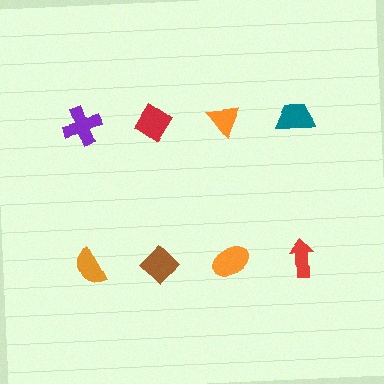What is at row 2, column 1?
An orange semicircle.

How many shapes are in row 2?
4 shapes.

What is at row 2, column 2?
A brown diamond.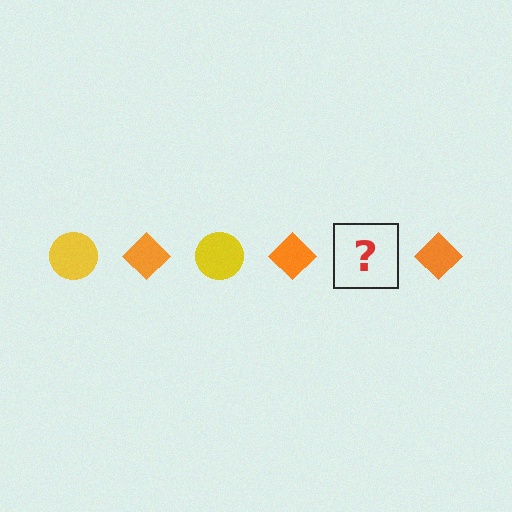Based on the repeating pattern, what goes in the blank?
The blank should be a yellow circle.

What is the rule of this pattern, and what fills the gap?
The rule is that the pattern alternates between yellow circle and orange diamond. The gap should be filled with a yellow circle.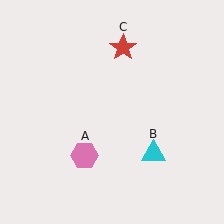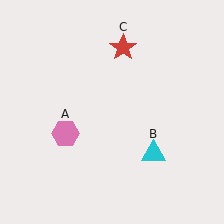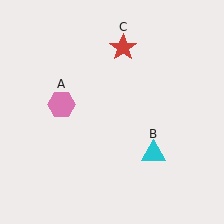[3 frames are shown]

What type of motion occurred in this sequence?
The pink hexagon (object A) rotated clockwise around the center of the scene.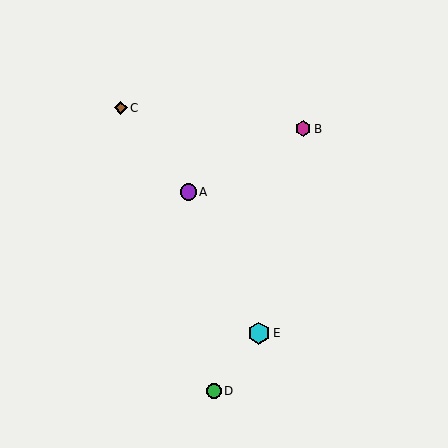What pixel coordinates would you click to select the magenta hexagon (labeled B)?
Click at (303, 129) to select the magenta hexagon B.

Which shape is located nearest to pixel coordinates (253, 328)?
The cyan hexagon (labeled E) at (259, 333) is nearest to that location.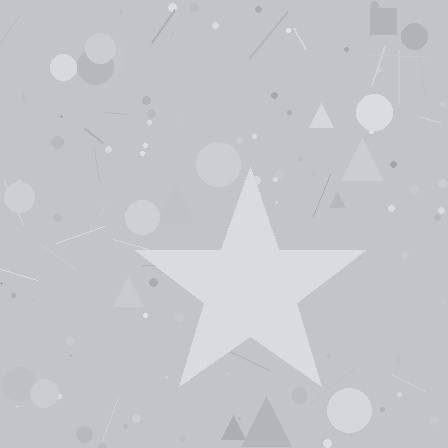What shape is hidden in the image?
A star is hidden in the image.